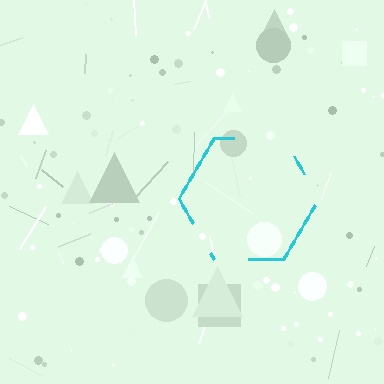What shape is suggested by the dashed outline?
The dashed outline suggests a hexagon.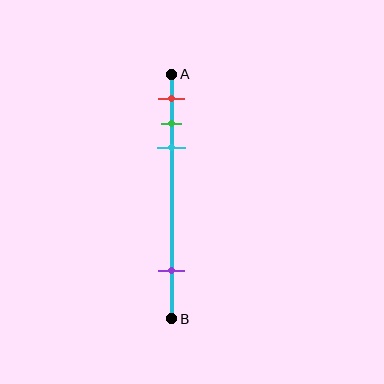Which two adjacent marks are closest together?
The green and cyan marks are the closest adjacent pair.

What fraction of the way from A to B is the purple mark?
The purple mark is approximately 80% (0.8) of the way from A to B.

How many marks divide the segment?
There are 4 marks dividing the segment.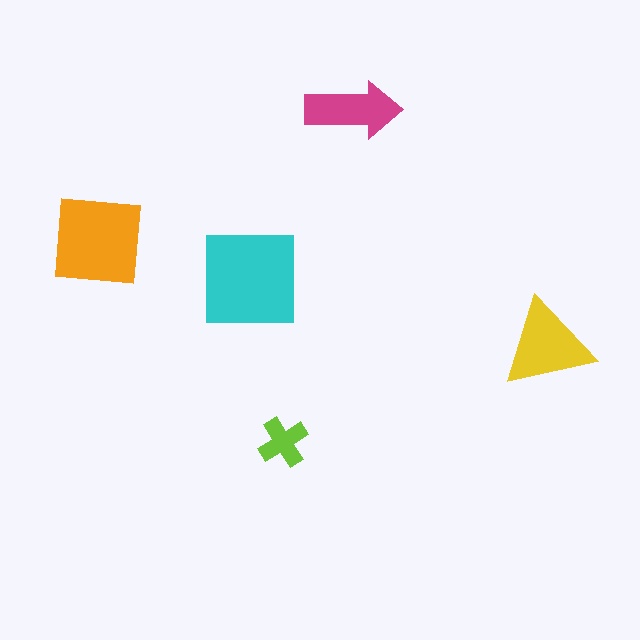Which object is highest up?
The magenta arrow is topmost.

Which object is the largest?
The cyan square.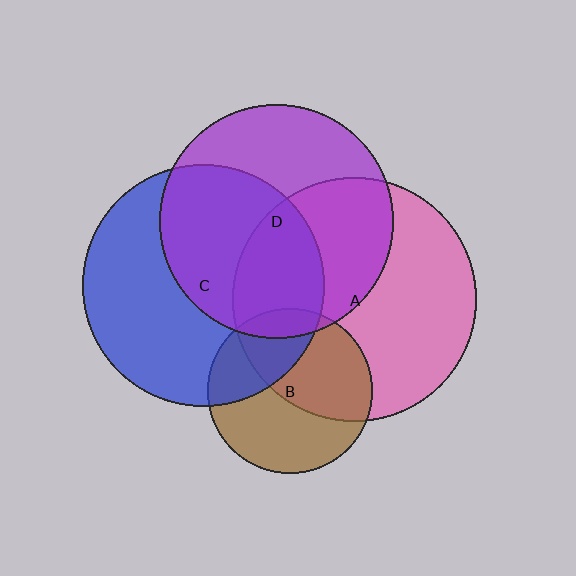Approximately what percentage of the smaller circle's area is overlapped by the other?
Approximately 50%.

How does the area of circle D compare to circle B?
Approximately 2.0 times.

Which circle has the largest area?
Circle A (pink).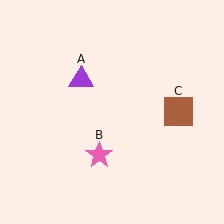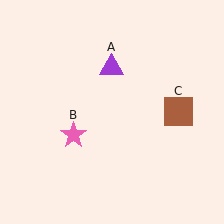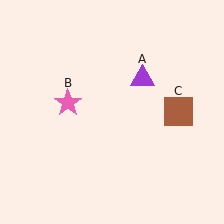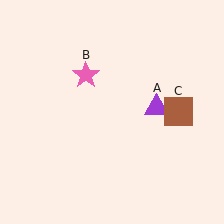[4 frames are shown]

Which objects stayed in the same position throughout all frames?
Brown square (object C) remained stationary.